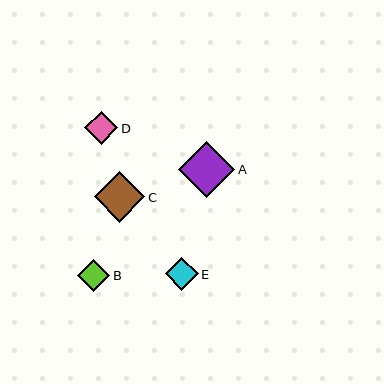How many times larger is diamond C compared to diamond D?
Diamond C is approximately 1.5 times the size of diamond D.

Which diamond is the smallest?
Diamond B is the smallest with a size of approximately 32 pixels.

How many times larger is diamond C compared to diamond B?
Diamond C is approximately 1.6 times the size of diamond B.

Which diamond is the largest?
Diamond A is the largest with a size of approximately 56 pixels.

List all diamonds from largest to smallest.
From largest to smallest: A, C, E, D, B.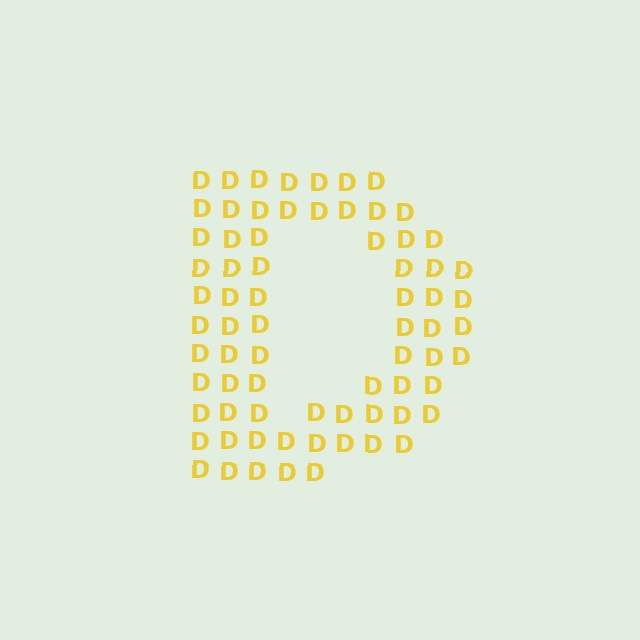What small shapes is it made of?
It is made of small letter D's.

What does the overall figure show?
The overall figure shows the letter D.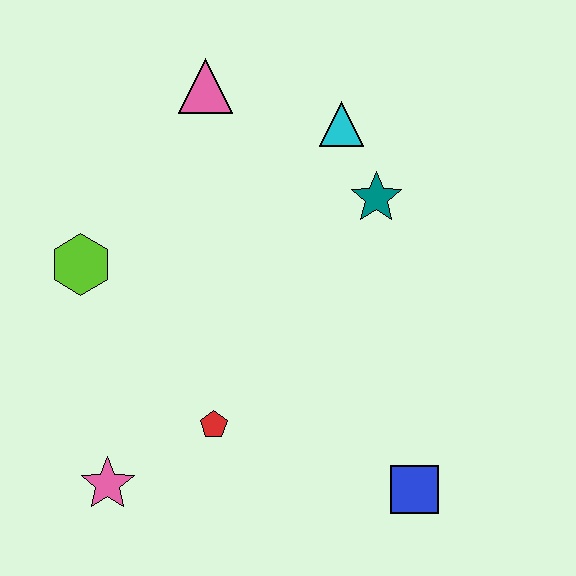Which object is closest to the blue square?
The red pentagon is closest to the blue square.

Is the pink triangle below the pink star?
No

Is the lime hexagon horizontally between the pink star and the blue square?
No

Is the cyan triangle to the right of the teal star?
No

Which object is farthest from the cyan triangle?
The pink star is farthest from the cyan triangle.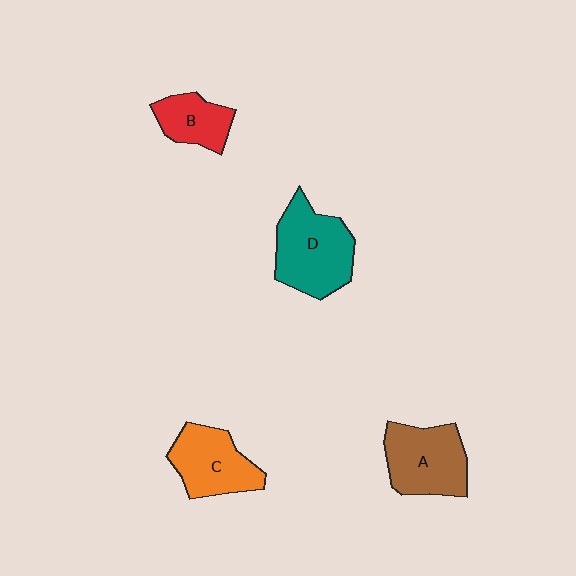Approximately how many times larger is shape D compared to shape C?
Approximately 1.2 times.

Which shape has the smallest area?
Shape B (red).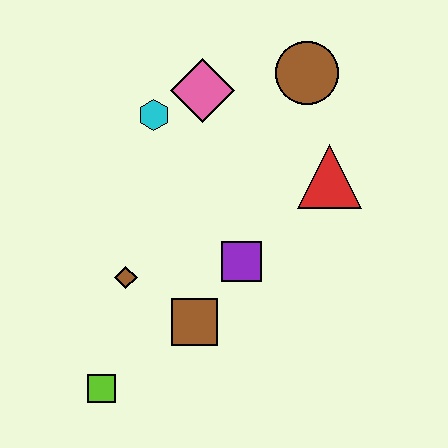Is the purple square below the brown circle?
Yes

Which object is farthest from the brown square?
The brown circle is farthest from the brown square.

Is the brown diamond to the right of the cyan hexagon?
No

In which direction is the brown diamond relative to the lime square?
The brown diamond is above the lime square.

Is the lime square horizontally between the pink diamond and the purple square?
No